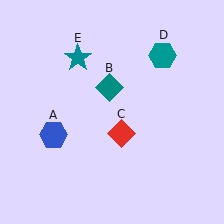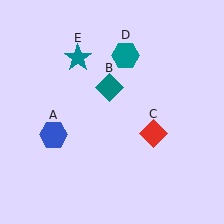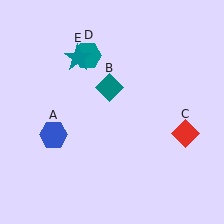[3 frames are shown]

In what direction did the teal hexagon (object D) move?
The teal hexagon (object D) moved left.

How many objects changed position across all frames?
2 objects changed position: red diamond (object C), teal hexagon (object D).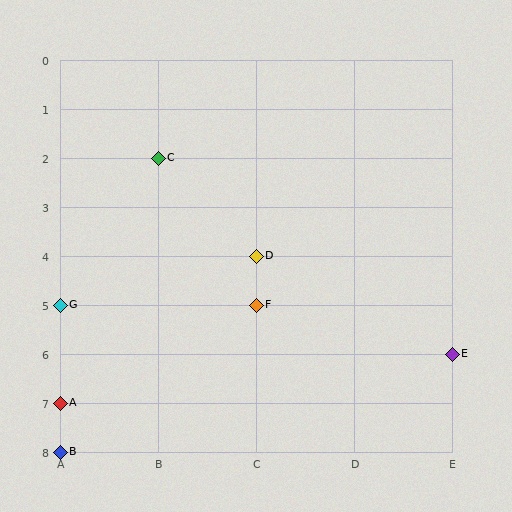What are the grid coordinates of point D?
Point D is at grid coordinates (C, 4).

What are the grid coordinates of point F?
Point F is at grid coordinates (C, 5).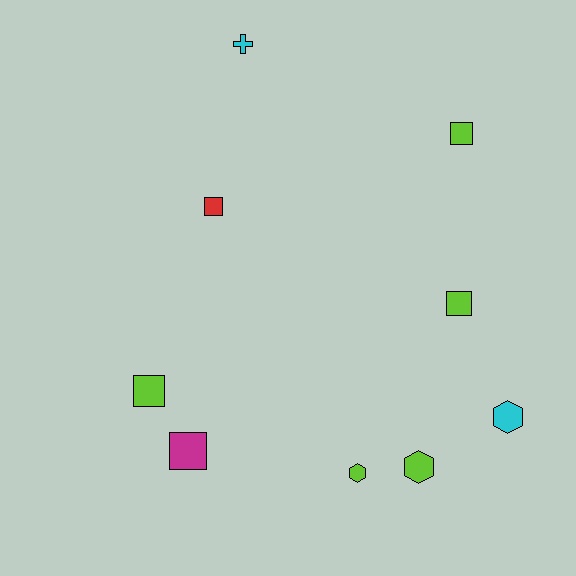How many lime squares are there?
There are 3 lime squares.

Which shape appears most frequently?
Square, with 5 objects.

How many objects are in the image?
There are 9 objects.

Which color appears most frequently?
Lime, with 5 objects.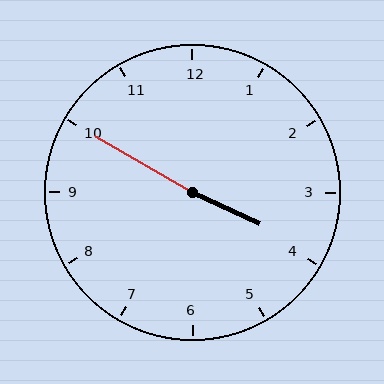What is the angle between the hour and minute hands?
Approximately 175 degrees.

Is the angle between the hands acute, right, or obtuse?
It is obtuse.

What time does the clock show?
3:50.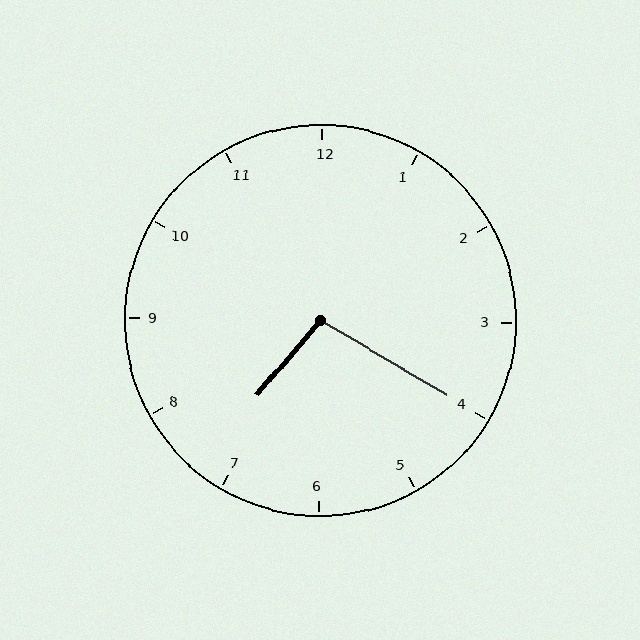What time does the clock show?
7:20.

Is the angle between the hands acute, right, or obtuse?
It is obtuse.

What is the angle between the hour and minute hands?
Approximately 100 degrees.